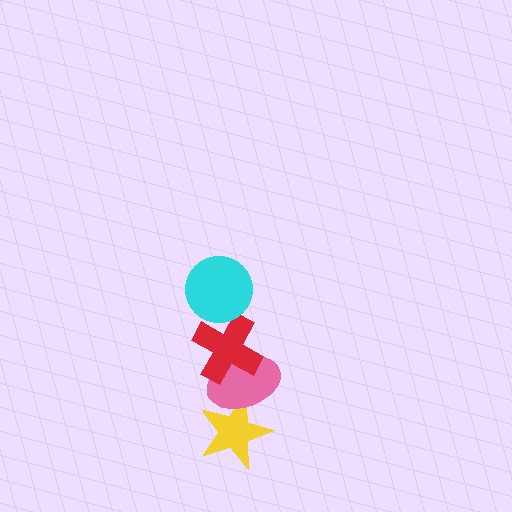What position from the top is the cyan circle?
The cyan circle is 1st from the top.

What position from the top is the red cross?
The red cross is 2nd from the top.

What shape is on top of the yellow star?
The pink ellipse is on top of the yellow star.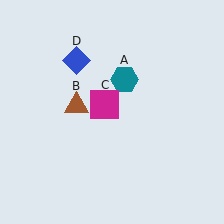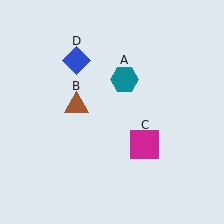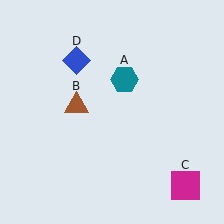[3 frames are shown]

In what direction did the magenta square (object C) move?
The magenta square (object C) moved down and to the right.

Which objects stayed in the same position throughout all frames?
Teal hexagon (object A) and brown triangle (object B) and blue diamond (object D) remained stationary.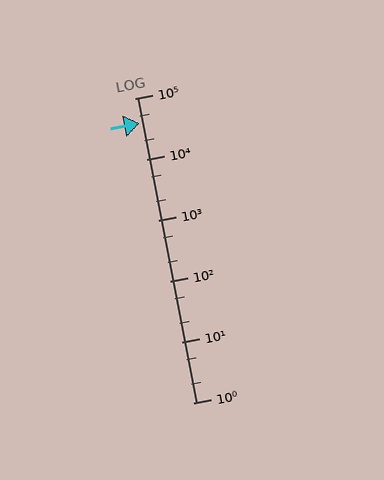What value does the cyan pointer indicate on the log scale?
The pointer indicates approximately 39000.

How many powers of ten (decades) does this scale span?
The scale spans 5 decades, from 1 to 100000.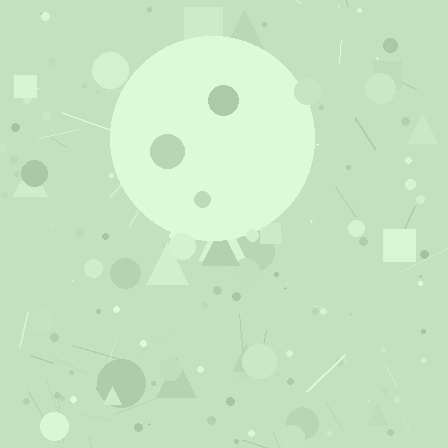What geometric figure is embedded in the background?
A circle is embedded in the background.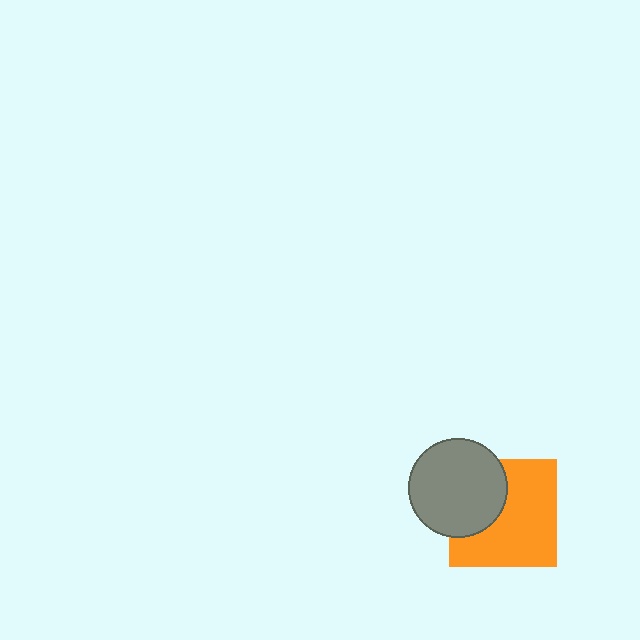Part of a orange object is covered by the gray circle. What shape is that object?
It is a square.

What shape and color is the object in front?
The object in front is a gray circle.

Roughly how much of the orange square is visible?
Most of it is visible (roughly 66%).